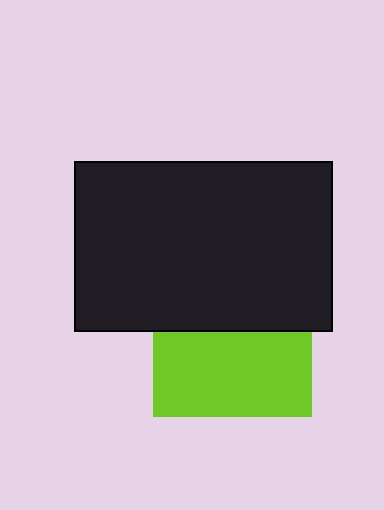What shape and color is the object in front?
The object in front is a black rectangle.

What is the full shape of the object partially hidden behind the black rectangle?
The partially hidden object is a lime square.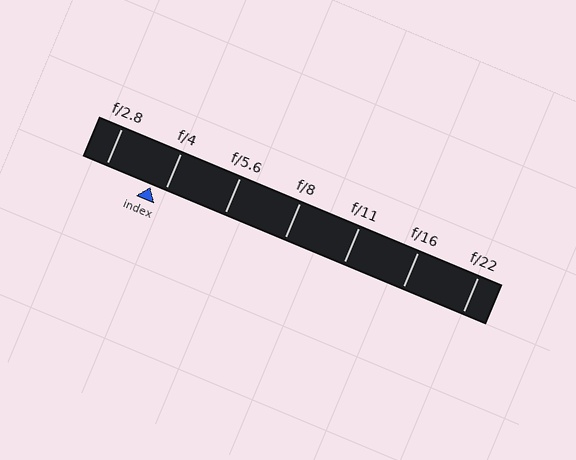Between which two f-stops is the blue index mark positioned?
The index mark is between f/2.8 and f/4.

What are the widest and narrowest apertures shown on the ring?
The widest aperture shown is f/2.8 and the narrowest is f/22.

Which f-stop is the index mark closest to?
The index mark is closest to f/4.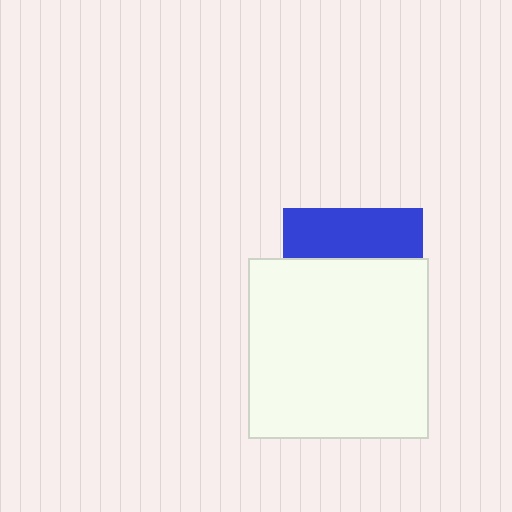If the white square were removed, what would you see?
You would see the complete blue square.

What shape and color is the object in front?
The object in front is a white square.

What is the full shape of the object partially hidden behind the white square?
The partially hidden object is a blue square.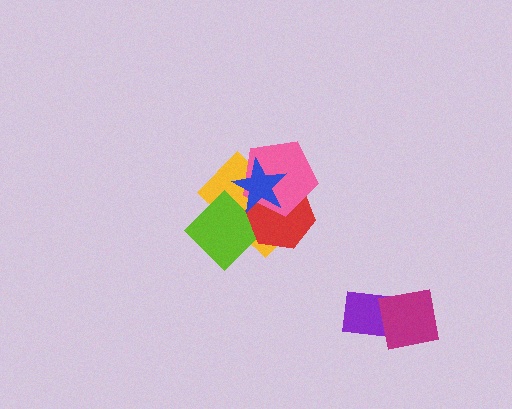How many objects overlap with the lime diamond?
3 objects overlap with the lime diamond.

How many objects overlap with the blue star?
4 objects overlap with the blue star.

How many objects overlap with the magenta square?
1 object overlaps with the magenta square.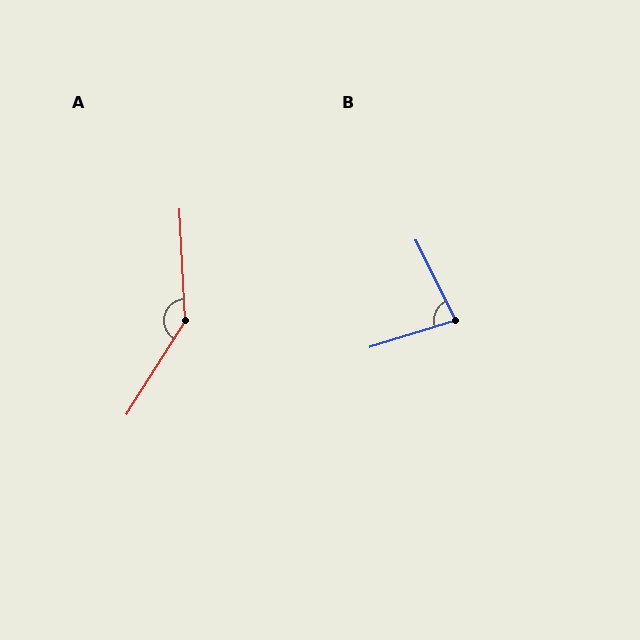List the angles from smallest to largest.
B (81°), A (145°).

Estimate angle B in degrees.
Approximately 81 degrees.